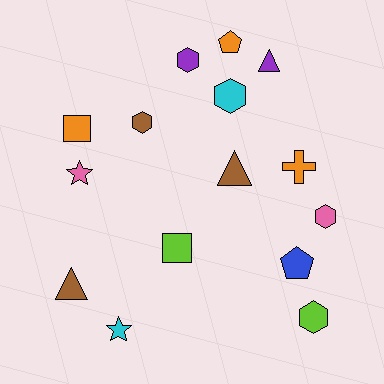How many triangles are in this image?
There are 3 triangles.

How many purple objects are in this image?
There are 2 purple objects.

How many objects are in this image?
There are 15 objects.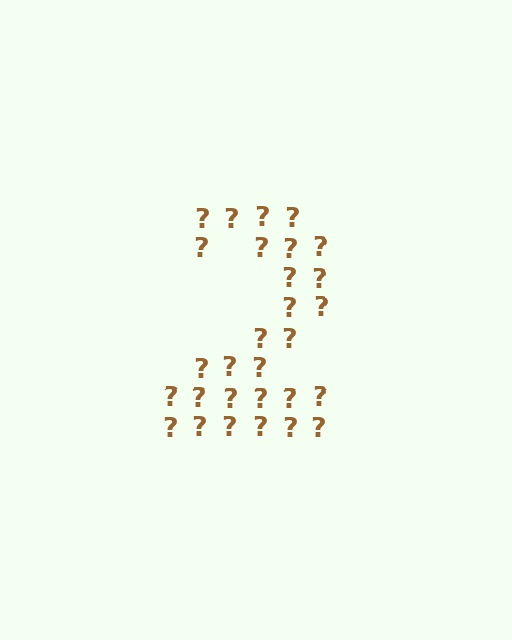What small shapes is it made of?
It is made of small question marks.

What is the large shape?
The large shape is the digit 2.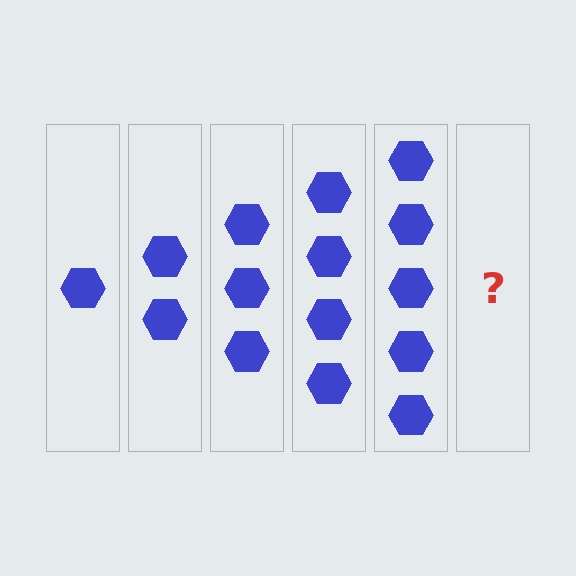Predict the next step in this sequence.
The next step is 6 hexagons.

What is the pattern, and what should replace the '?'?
The pattern is that each step adds one more hexagon. The '?' should be 6 hexagons.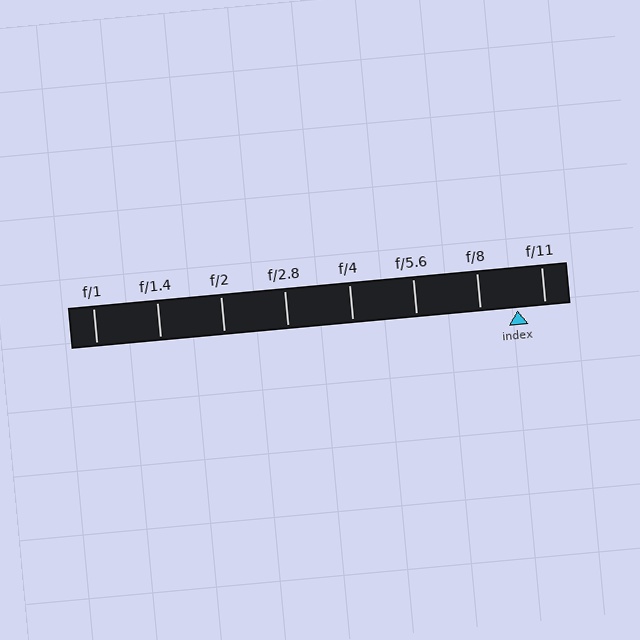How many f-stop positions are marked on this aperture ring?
There are 8 f-stop positions marked.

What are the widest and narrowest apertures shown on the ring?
The widest aperture shown is f/1 and the narrowest is f/11.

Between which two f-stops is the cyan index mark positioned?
The index mark is between f/8 and f/11.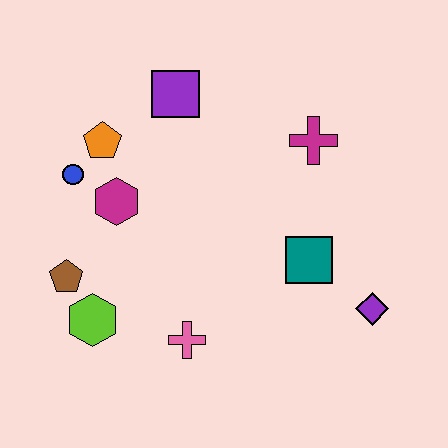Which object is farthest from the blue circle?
The purple diamond is farthest from the blue circle.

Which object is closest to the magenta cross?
The teal square is closest to the magenta cross.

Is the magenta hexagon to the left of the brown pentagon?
No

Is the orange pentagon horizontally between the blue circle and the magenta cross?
Yes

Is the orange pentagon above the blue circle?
Yes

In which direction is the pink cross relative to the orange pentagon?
The pink cross is below the orange pentagon.